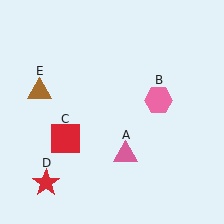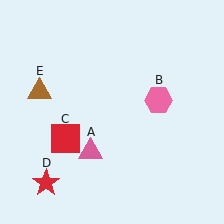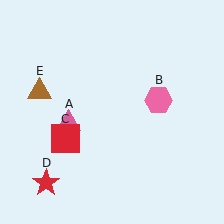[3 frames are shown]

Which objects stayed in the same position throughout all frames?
Pink hexagon (object B) and red square (object C) and red star (object D) and brown triangle (object E) remained stationary.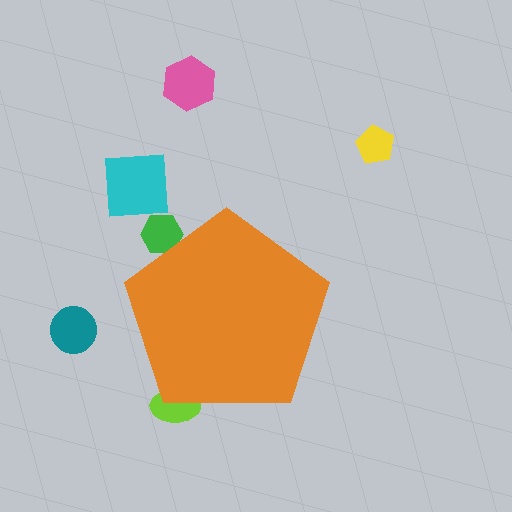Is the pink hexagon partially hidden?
No, the pink hexagon is fully visible.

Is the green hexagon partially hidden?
Yes, the green hexagon is partially hidden behind the orange pentagon.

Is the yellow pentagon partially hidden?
No, the yellow pentagon is fully visible.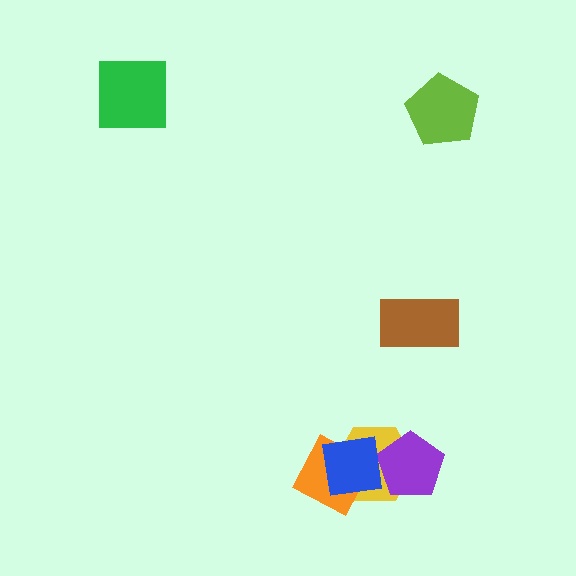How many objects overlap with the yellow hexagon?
3 objects overlap with the yellow hexagon.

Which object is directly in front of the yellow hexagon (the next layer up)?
The purple pentagon is directly in front of the yellow hexagon.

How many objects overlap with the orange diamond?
2 objects overlap with the orange diamond.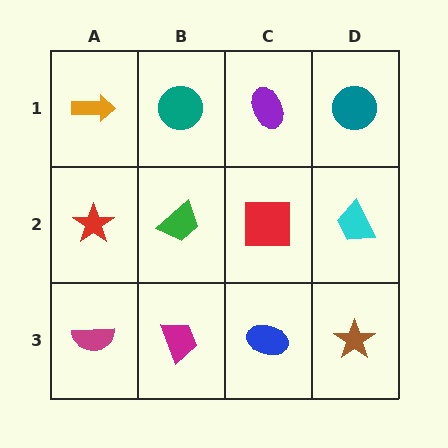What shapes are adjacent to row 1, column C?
A red square (row 2, column C), a teal circle (row 1, column B), a teal circle (row 1, column D).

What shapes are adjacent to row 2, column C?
A purple ellipse (row 1, column C), a blue ellipse (row 3, column C), a green trapezoid (row 2, column B), a cyan trapezoid (row 2, column D).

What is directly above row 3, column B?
A green trapezoid.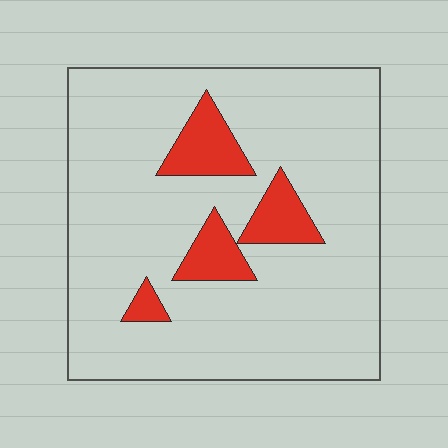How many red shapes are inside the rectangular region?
4.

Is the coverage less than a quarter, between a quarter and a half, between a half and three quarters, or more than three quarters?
Less than a quarter.